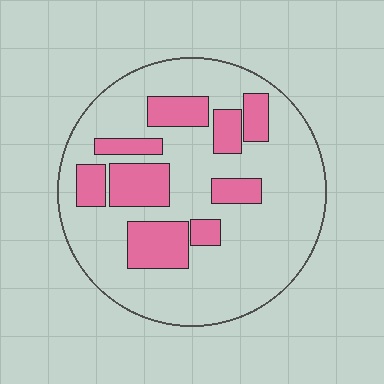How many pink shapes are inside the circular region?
9.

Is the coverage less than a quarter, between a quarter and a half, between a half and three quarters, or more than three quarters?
Between a quarter and a half.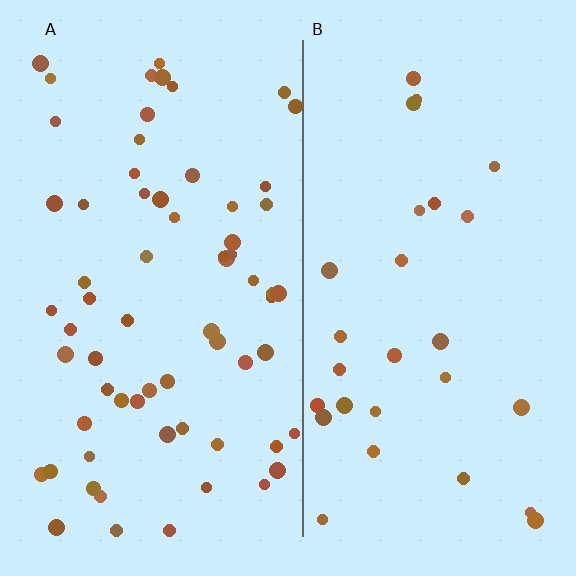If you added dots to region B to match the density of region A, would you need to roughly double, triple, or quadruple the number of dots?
Approximately double.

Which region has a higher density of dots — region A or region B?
A (the left).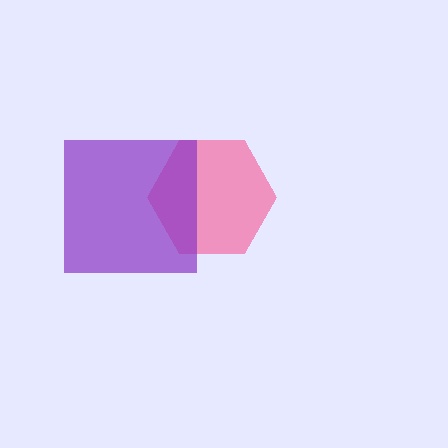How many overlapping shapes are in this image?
There are 2 overlapping shapes in the image.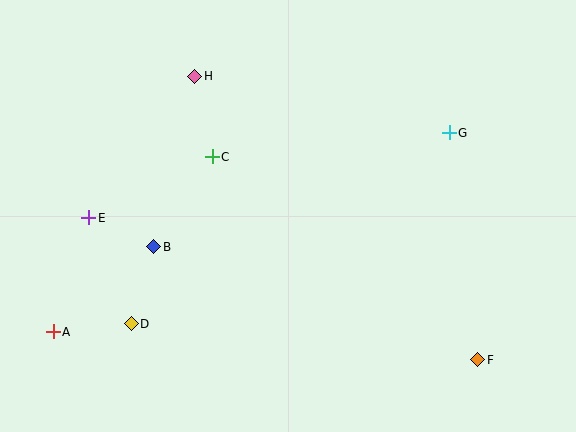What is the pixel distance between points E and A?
The distance between E and A is 120 pixels.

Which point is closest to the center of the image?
Point C at (212, 157) is closest to the center.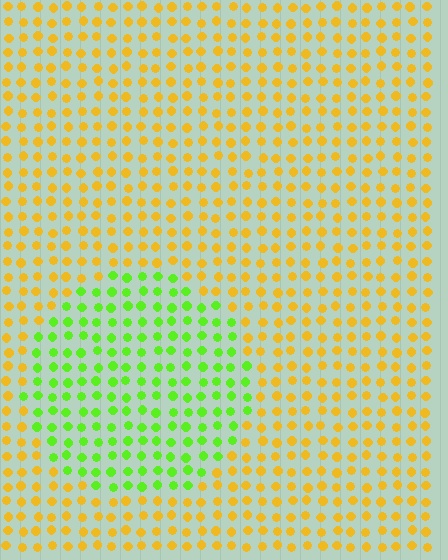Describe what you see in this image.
The image is filled with small yellow elements in a uniform arrangement. A circle-shaped region is visible where the elements are tinted to a slightly different hue, forming a subtle color boundary.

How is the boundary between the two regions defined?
The boundary is defined purely by a slight shift in hue (about 59 degrees). Spacing, size, and orientation are identical on both sides.